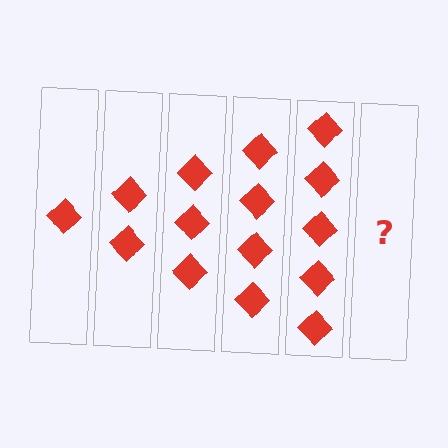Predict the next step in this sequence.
The next step is 6 diamonds.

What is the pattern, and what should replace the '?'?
The pattern is that each step adds one more diamond. The '?' should be 6 diamonds.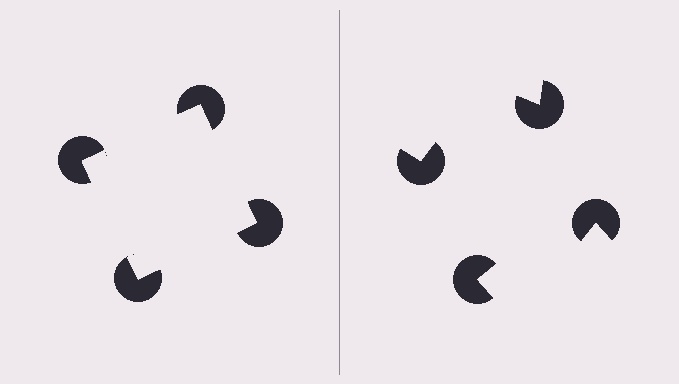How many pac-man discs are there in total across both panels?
8 — 4 on each side.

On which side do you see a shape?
An illusory square appears on the left side. On the right side the wedge cuts are rotated, so no coherent shape forms.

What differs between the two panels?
The pac-man discs are positioned identically on both sides; only the wedge orientations differ. On the left they align to a square; on the right they are misaligned.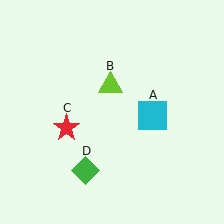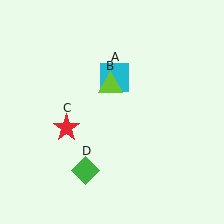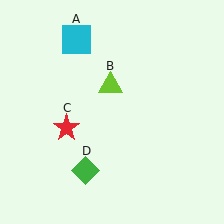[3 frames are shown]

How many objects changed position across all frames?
1 object changed position: cyan square (object A).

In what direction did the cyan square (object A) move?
The cyan square (object A) moved up and to the left.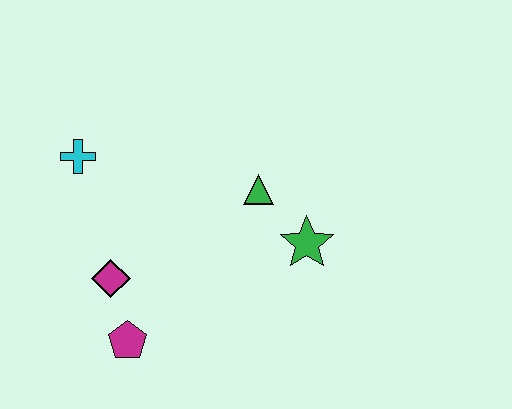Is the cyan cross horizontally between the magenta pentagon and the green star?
No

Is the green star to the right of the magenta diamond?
Yes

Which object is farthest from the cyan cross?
The green star is farthest from the cyan cross.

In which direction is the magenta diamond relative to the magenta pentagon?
The magenta diamond is above the magenta pentagon.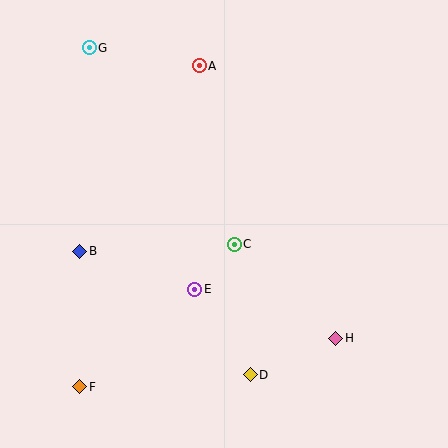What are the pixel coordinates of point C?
Point C is at (234, 244).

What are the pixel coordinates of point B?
Point B is at (80, 251).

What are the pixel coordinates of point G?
Point G is at (89, 48).